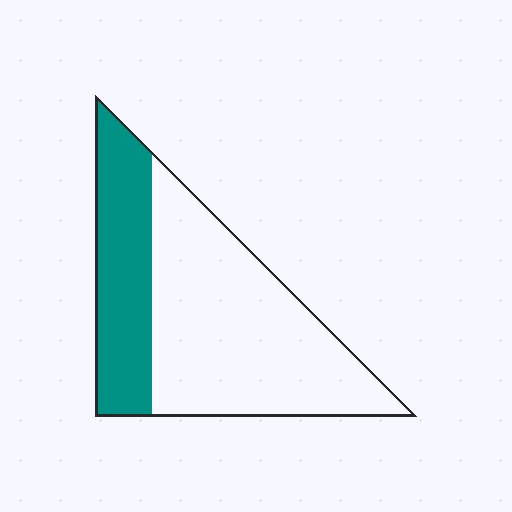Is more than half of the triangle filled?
No.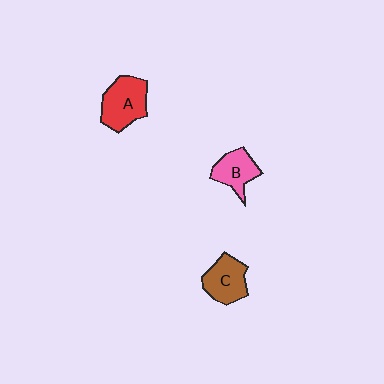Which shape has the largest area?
Shape A (red).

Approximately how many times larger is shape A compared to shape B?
Approximately 1.4 times.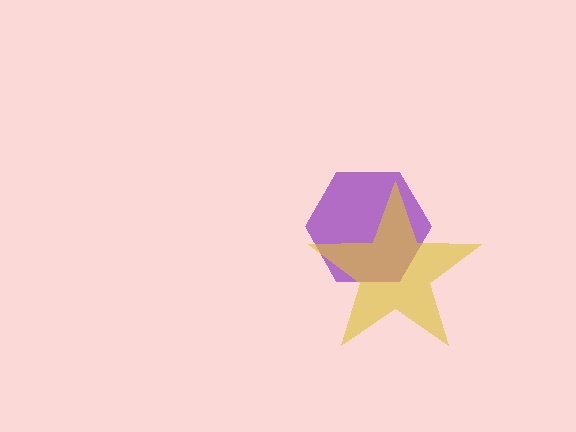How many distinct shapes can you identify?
There are 2 distinct shapes: a purple hexagon, a yellow star.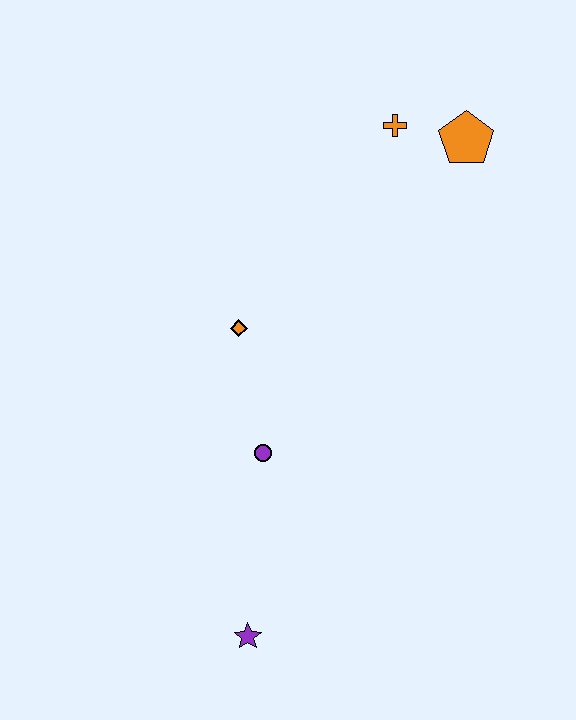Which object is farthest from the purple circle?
The orange pentagon is farthest from the purple circle.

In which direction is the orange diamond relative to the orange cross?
The orange diamond is below the orange cross.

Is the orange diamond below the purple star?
No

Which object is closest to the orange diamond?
The purple circle is closest to the orange diamond.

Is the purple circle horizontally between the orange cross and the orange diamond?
Yes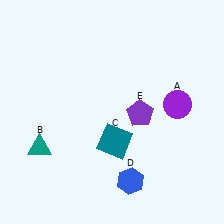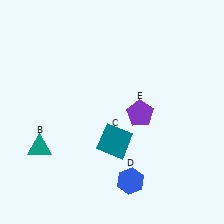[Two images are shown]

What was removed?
The purple circle (A) was removed in Image 2.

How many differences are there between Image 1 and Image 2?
There is 1 difference between the two images.